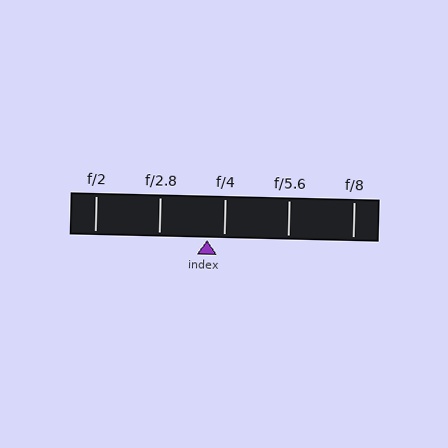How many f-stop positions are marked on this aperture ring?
There are 5 f-stop positions marked.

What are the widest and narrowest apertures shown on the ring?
The widest aperture shown is f/2 and the narrowest is f/8.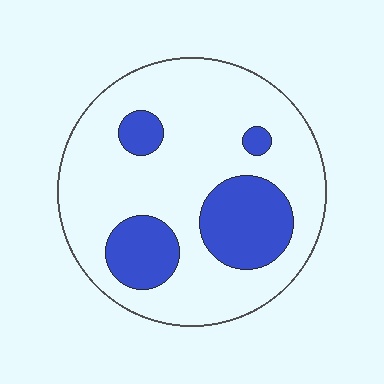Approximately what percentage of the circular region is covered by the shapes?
Approximately 25%.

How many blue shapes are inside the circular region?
4.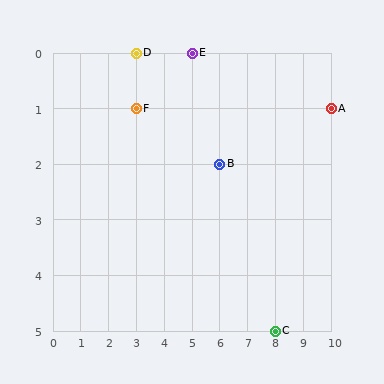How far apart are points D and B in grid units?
Points D and B are 3 columns and 2 rows apart (about 3.6 grid units diagonally).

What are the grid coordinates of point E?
Point E is at grid coordinates (5, 0).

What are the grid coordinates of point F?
Point F is at grid coordinates (3, 1).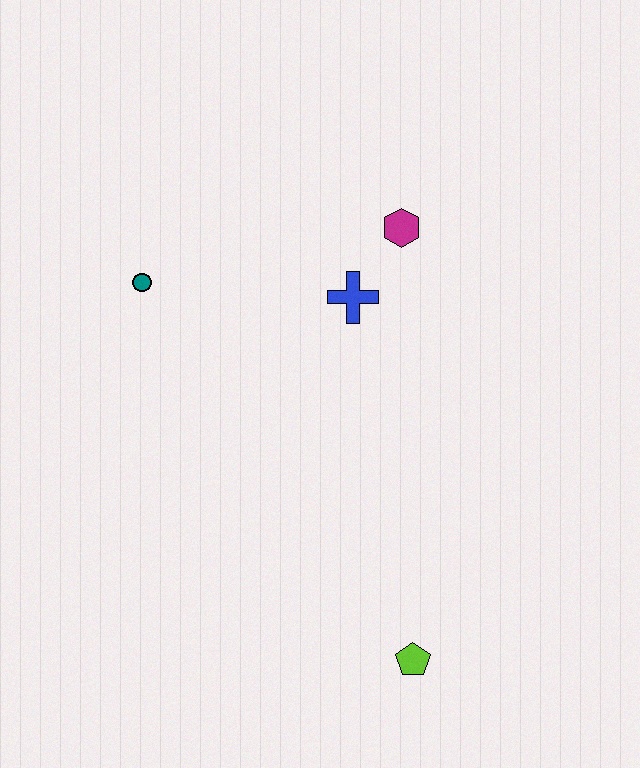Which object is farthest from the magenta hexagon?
The lime pentagon is farthest from the magenta hexagon.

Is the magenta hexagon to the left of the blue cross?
No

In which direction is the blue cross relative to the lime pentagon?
The blue cross is above the lime pentagon.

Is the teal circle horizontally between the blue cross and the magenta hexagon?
No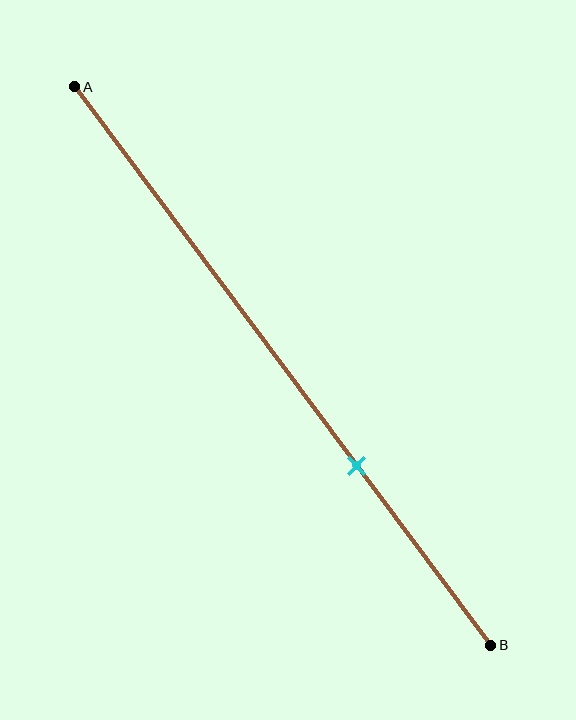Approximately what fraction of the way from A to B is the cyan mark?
The cyan mark is approximately 70% of the way from A to B.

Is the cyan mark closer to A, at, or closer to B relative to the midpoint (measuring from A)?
The cyan mark is closer to point B than the midpoint of segment AB.